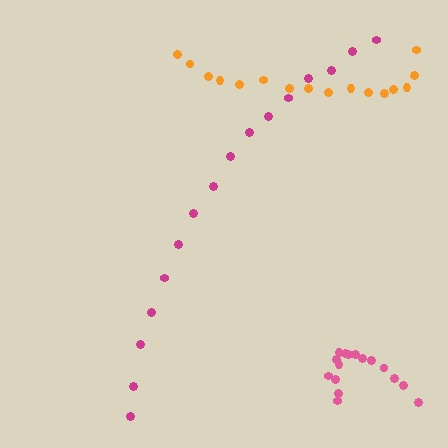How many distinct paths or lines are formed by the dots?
There are 3 distinct paths.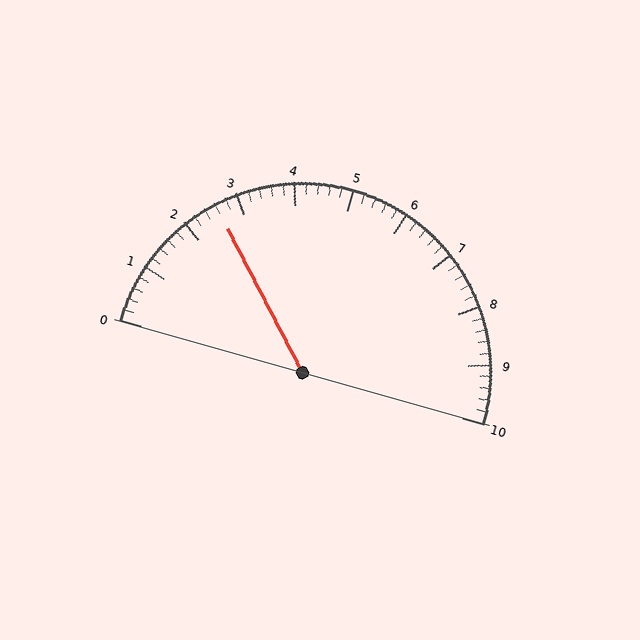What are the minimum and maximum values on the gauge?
The gauge ranges from 0 to 10.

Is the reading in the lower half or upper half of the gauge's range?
The reading is in the lower half of the range (0 to 10).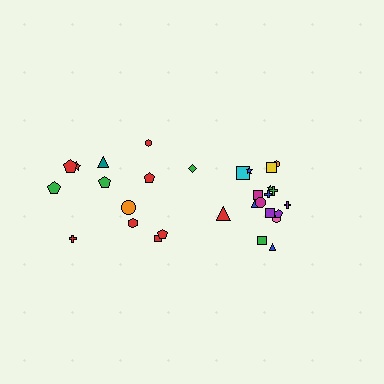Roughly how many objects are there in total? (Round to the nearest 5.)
Roughly 30 objects in total.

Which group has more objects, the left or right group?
The right group.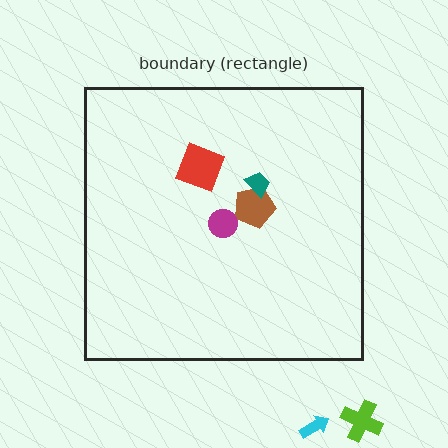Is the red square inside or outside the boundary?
Inside.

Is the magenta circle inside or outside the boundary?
Inside.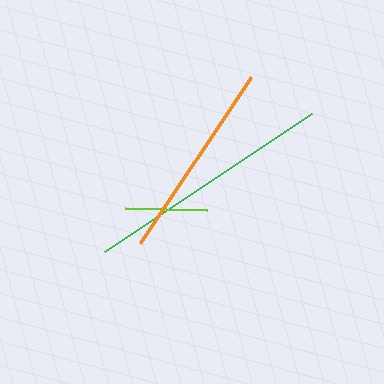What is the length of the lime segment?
The lime segment is approximately 81 pixels long.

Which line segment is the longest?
The green line is the longest at approximately 249 pixels.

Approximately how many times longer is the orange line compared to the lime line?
The orange line is approximately 2.5 times the length of the lime line.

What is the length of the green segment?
The green segment is approximately 249 pixels long.